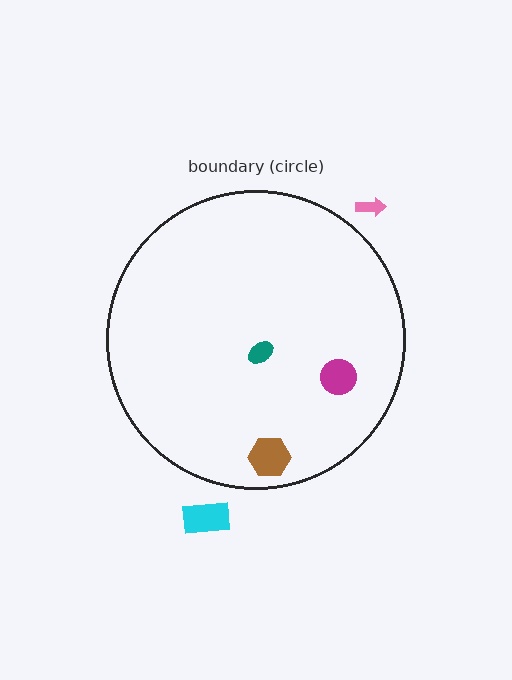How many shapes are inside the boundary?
3 inside, 2 outside.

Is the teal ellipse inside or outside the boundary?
Inside.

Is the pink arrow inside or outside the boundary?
Outside.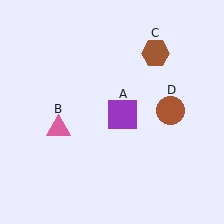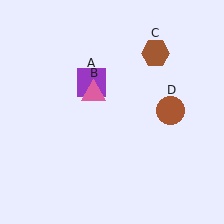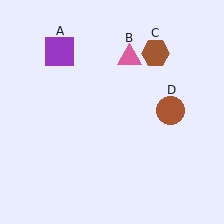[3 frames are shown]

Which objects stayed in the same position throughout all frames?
Brown hexagon (object C) and brown circle (object D) remained stationary.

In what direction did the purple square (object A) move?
The purple square (object A) moved up and to the left.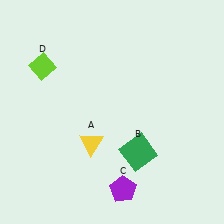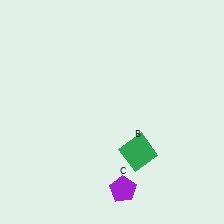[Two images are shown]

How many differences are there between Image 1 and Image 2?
There are 2 differences between the two images.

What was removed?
The yellow triangle (A), the lime diamond (D) were removed in Image 2.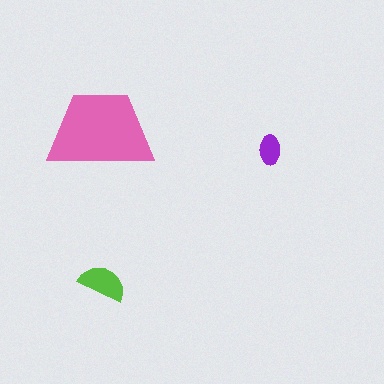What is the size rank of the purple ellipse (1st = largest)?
3rd.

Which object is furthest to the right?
The purple ellipse is rightmost.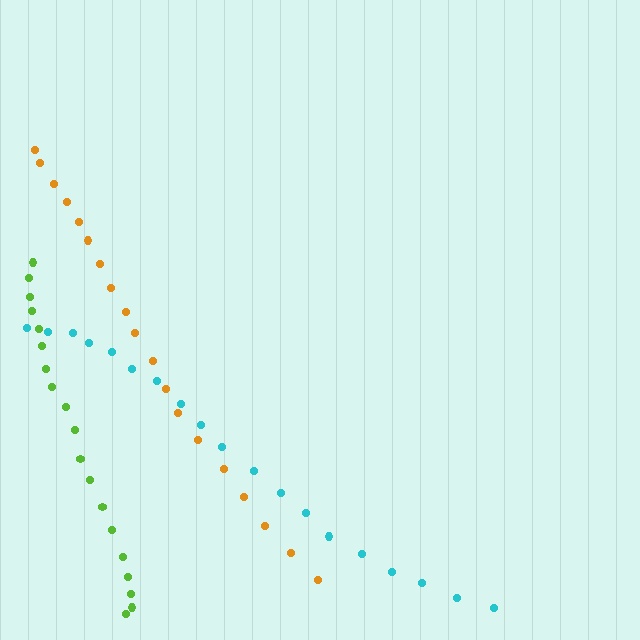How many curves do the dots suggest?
There are 3 distinct paths.